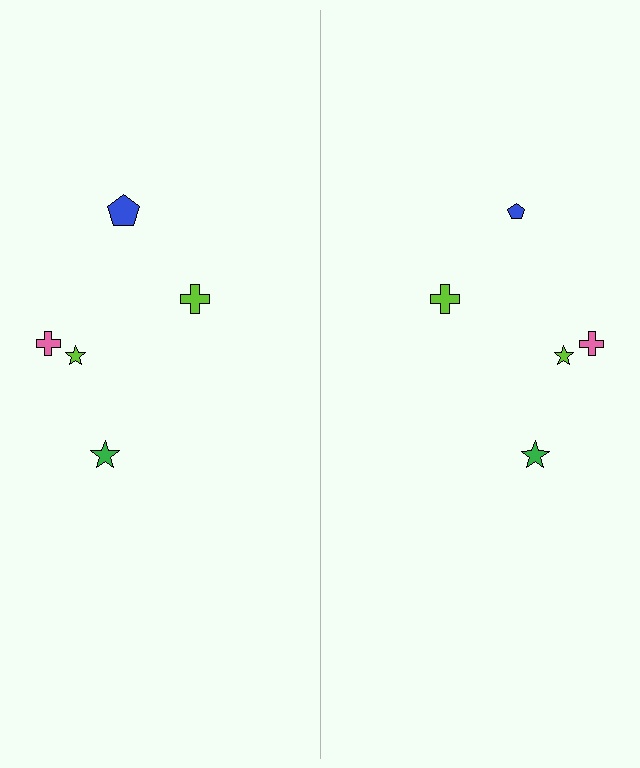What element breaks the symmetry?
The blue pentagon on the right side has a different size than its mirror counterpart.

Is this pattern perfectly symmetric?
No, the pattern is not perfectly symmetric. The blue pentagon on the right side has a different size than its mirror counterpart.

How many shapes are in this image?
There are 10 shapes in this image.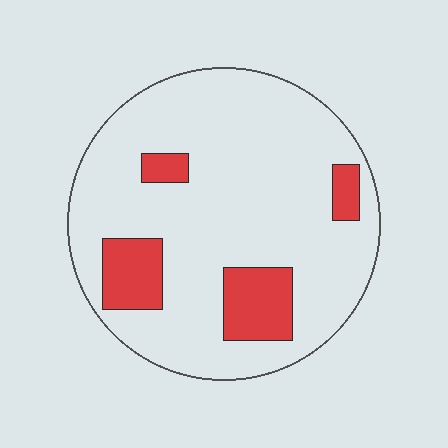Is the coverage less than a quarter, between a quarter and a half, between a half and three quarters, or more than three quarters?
Less than a quarter.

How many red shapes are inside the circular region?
4.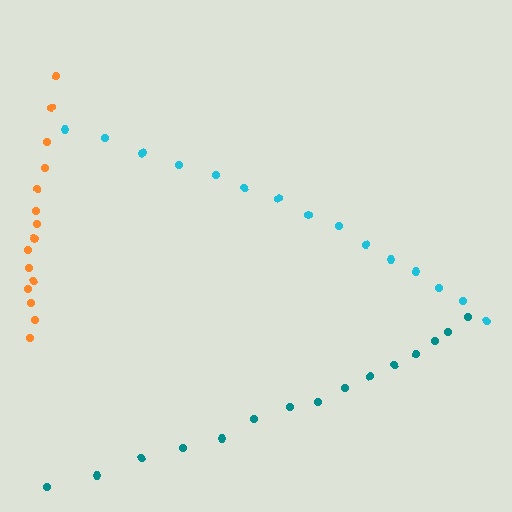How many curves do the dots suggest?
There are 3 distinct paths.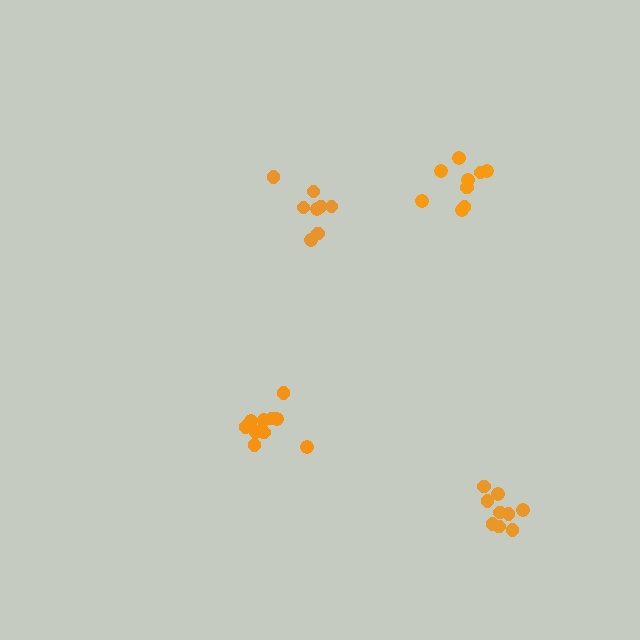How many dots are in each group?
Group 1: 11 dots, Group 2: 10 dots, Group 3: 9 dots, Group 4: 8 dots (38 total).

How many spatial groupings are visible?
There are 4 spatial groupings.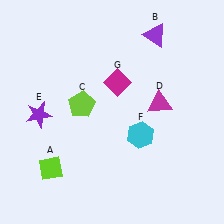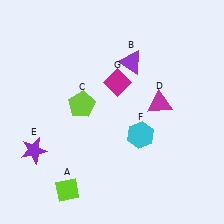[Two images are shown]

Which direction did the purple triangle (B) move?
The purple triangle (B) moved down.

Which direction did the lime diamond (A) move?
The lime diamond (A) moved down.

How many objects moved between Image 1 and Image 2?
3 objects moved between the two images.